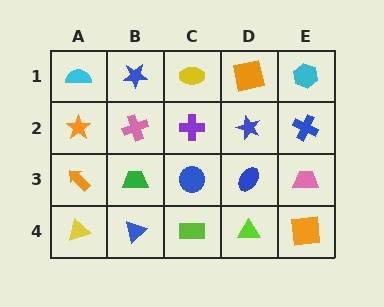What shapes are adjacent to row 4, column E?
A pink trapezoid (row 3, column E), a lime triangle (row 4, column D).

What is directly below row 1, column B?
A pink cross.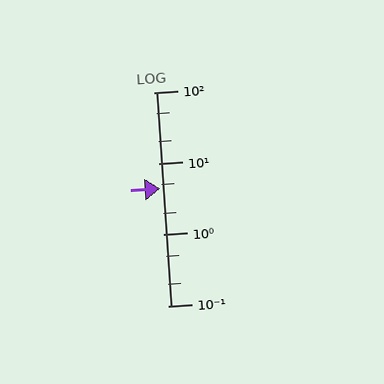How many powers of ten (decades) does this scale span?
The scale spans 3 decades, from 0.1 to 100.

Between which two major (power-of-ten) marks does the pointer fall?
The pointer is between 1 and 10.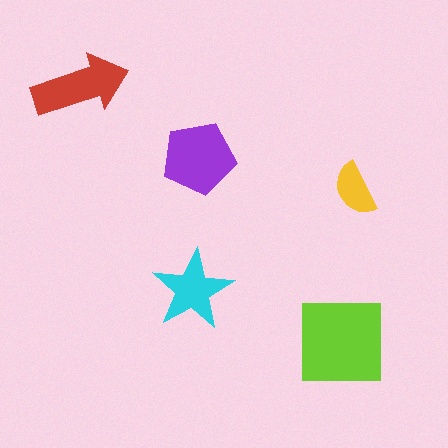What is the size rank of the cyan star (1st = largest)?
4th.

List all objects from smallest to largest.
The yellow semicircle, the cyan star, the red arrow, the purple pentagon, the lime square.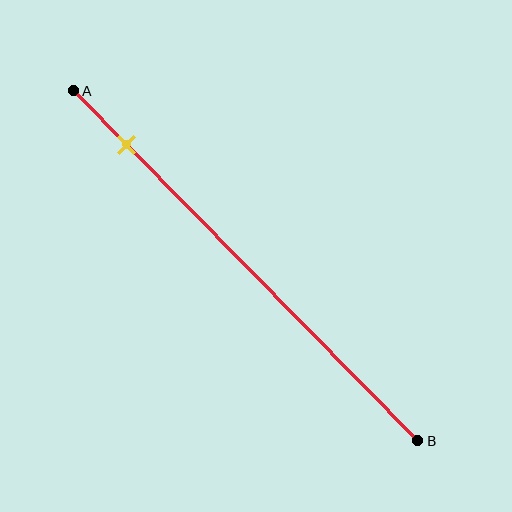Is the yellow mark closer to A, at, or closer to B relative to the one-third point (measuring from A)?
The yellow mark is closer to point A than the one-third point of segment AB.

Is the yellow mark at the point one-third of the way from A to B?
No, the mark is at about 15% from A, not at the 33% one-third point.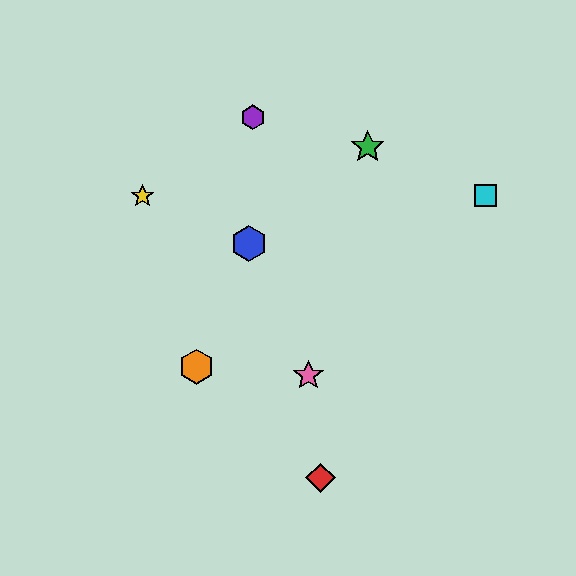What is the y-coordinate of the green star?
The green star is at y≈147.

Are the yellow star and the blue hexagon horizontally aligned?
No, the yellow star is at y≈196 and the blue hexagon is at y≈244.